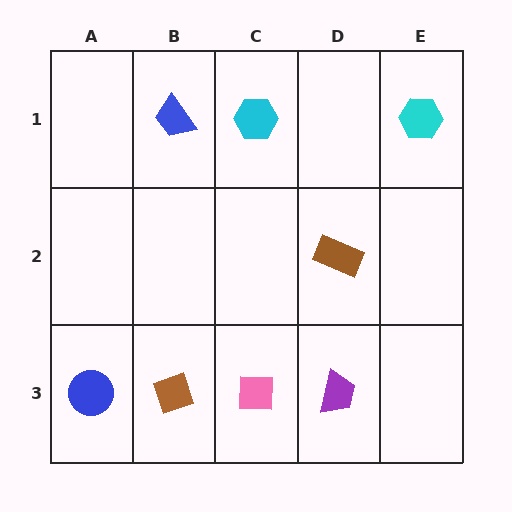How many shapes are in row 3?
4 shapes.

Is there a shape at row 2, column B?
No, that cell is empty.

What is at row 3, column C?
A pink square.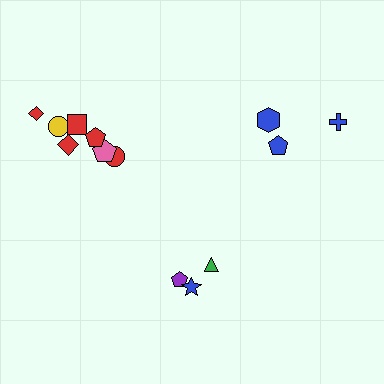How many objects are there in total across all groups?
There are 13 objects.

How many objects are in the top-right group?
There are 3 objects.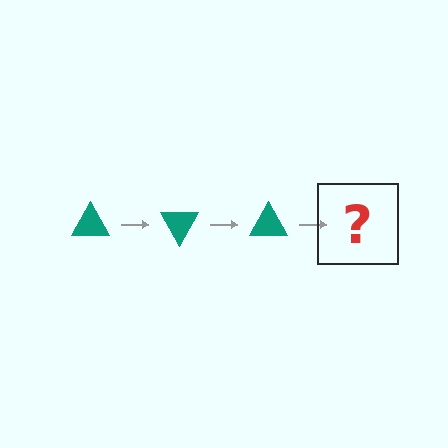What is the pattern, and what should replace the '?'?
The pattern is that the triangle rotates 60 degrees each step. The '?' should be a teal triangle rotated 180 degrees.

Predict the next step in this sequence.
The next step is a teal triangle rotated 180 degrees.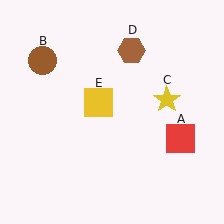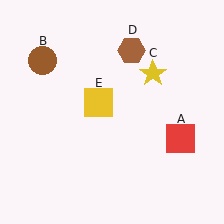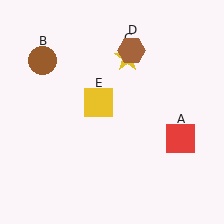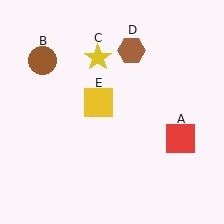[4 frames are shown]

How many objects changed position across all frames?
1 object changed position: yellow star (object C).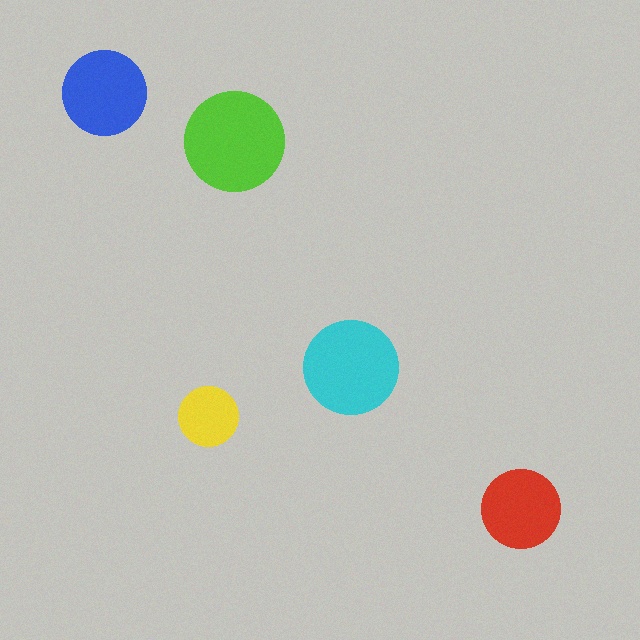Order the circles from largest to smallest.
the lime one, the cyan one, the blue one, the red one, the yellow one.